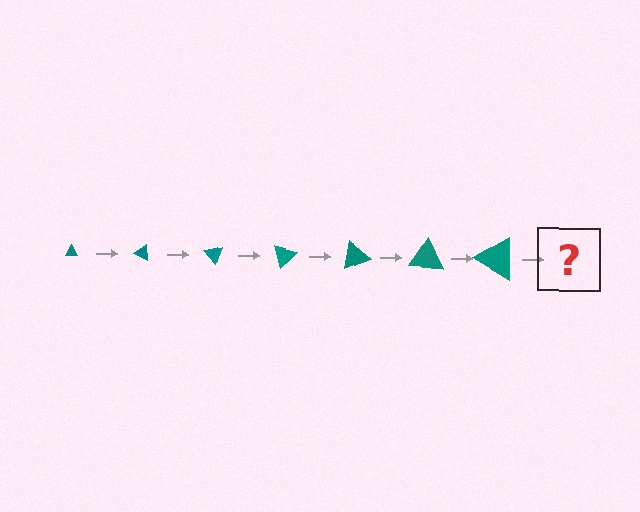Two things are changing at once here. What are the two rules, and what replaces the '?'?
The two rules are that the triangle grows larger each step and it rotates 25 degrees each step. The '?' should be a triangle, larger than the previous one and rotated 175 degrees from the start.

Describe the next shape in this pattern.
It should be a triangle, larger than the previous one and rotated 175 degrees from the start.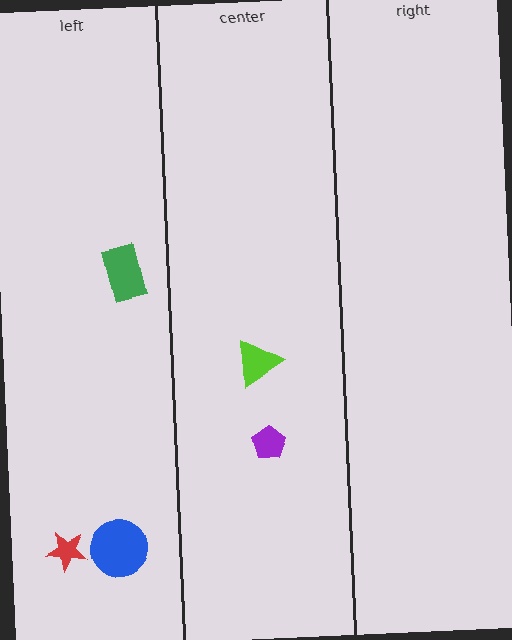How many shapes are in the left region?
3.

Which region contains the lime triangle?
The center region.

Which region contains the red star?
The left region.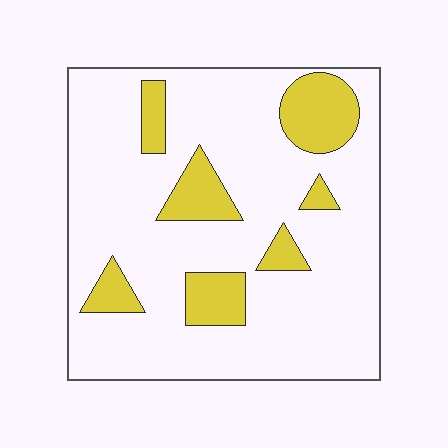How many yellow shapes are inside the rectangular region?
7.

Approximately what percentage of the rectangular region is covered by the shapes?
Approximately 20%.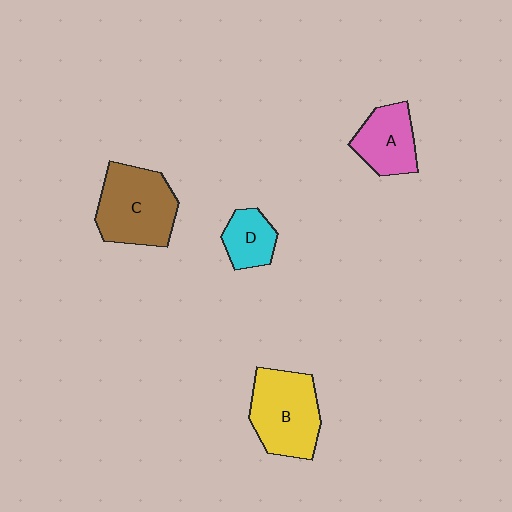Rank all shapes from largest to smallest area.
From largest to smallest: C (brown), B (yellow), A (pink), D (cyan).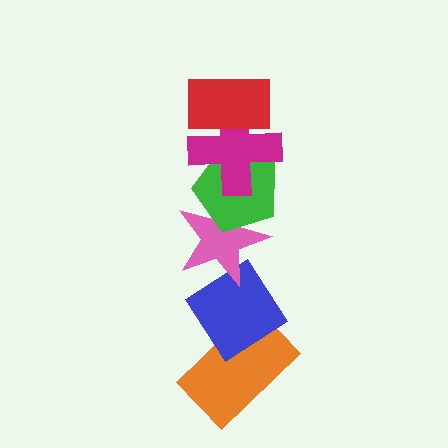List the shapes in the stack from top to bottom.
From top to bottom: the red rectangle, the magenta cross, the green pentagon, the pink star, the blue diamond, the orange rectangle.